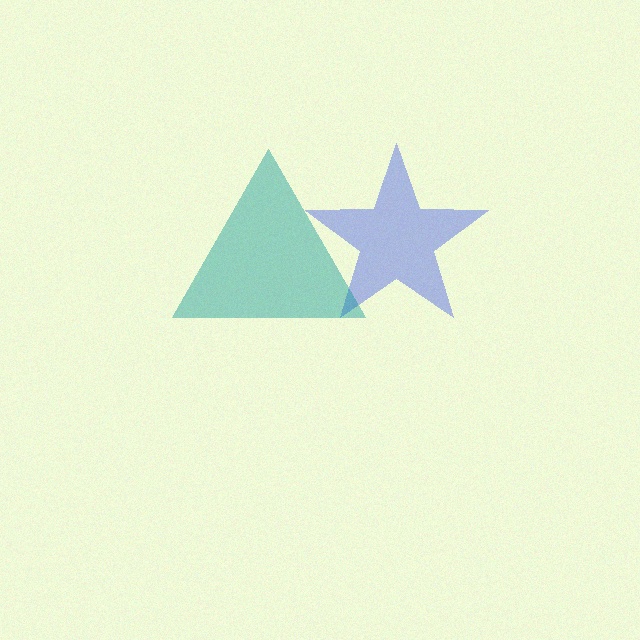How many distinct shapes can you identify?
There are 2 distinct shapes: a blue star, a teal triangle.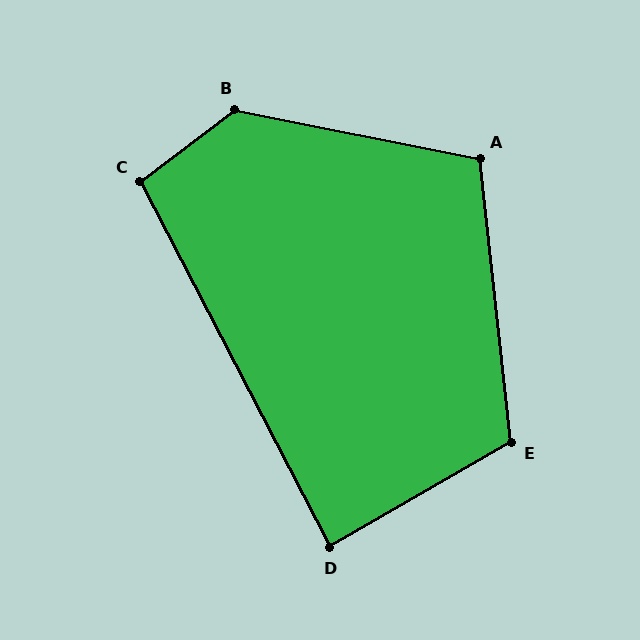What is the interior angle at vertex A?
Approximately 108 degrees (obtuse).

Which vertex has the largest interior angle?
B, at approximately 131 degrees.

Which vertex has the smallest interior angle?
D, at approximately 87 degrees.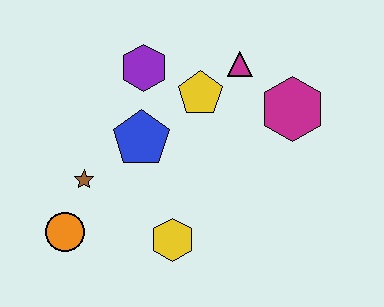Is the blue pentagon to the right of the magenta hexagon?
No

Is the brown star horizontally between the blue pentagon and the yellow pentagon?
No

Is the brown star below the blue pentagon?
Yes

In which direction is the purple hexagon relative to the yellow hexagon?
The purple hexagon is above the yellow hexagon.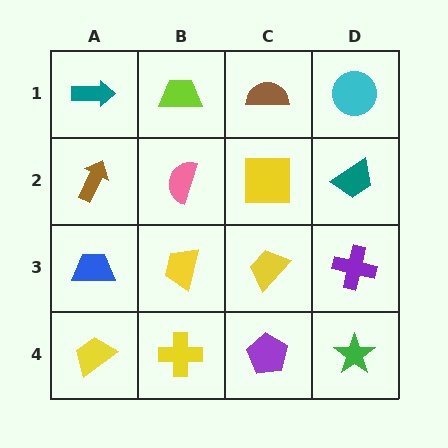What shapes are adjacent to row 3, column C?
A yellow square (row 2, column C), a purple pentagon (row 4, column C), a yellow trapezoid (row 3, column B), a purple cross (row 3, column D).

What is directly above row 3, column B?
A pink semicircle.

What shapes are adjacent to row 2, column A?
A teal arrow (row 1, column A), a blue trapezoid (row 3, column A), a pink semicircle (row 2, column B).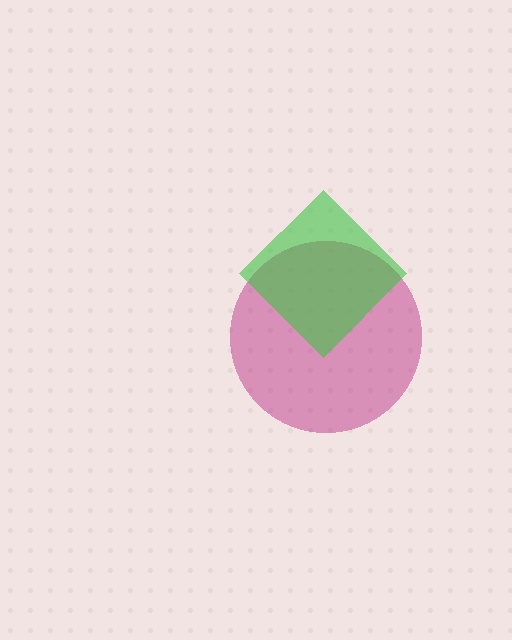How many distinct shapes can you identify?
There are 2 distinct shapes: a magenta circle, a green diamond.